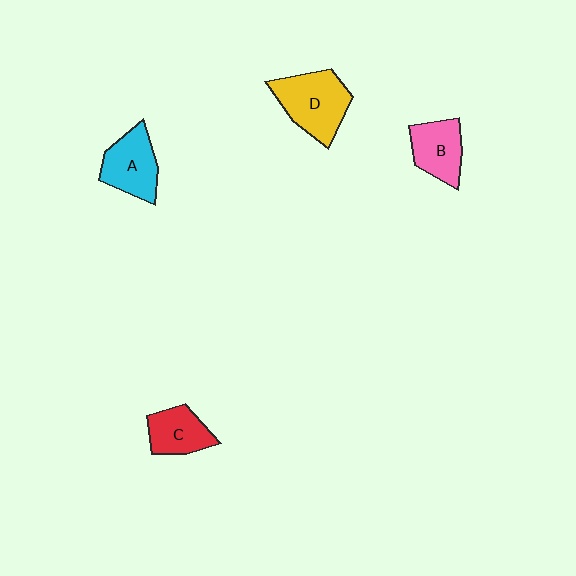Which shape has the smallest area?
Shape C (red).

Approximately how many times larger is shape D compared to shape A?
Approximately 1.3 times.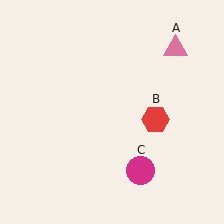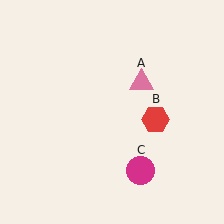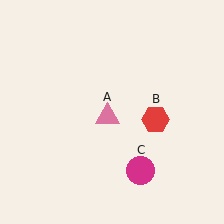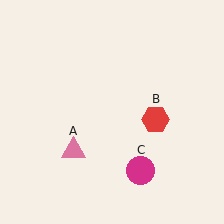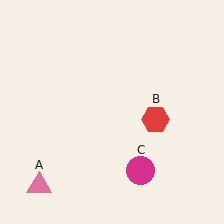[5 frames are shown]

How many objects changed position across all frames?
1 object changed position: pink triangle (object A).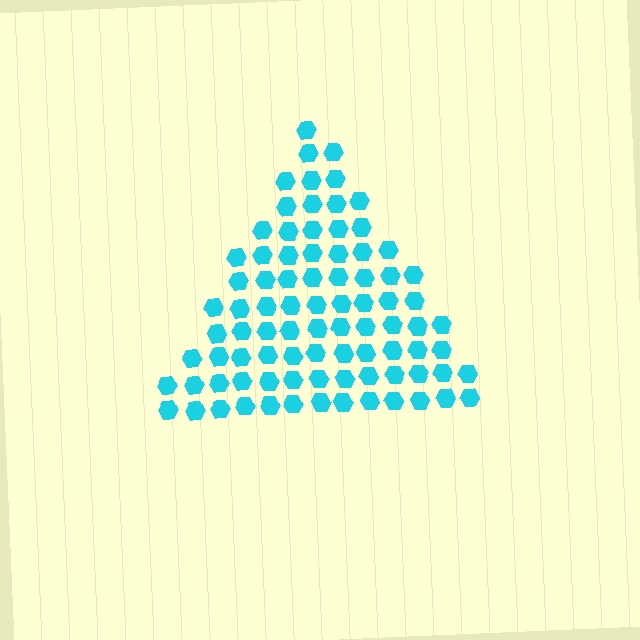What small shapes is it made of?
It is made of small hexagons.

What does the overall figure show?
The overall figure shows a triangle.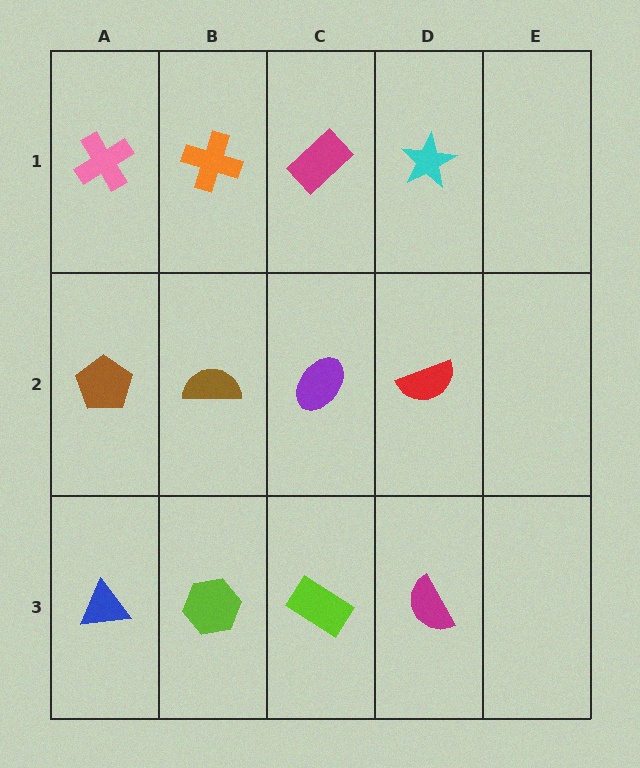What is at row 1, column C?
A magenta rectangle.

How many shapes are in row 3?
4 shapes.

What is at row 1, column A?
A pink cross.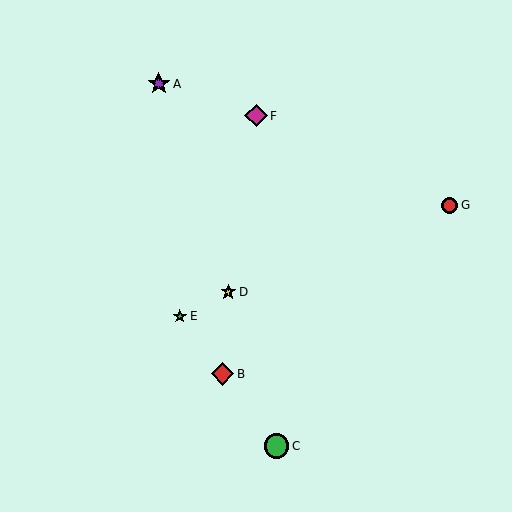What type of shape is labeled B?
Shape B is a red diamond.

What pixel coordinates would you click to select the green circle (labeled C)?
Click at (277, 446) to select the green circle C.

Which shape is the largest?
The green circle (labeled C) is the largest.